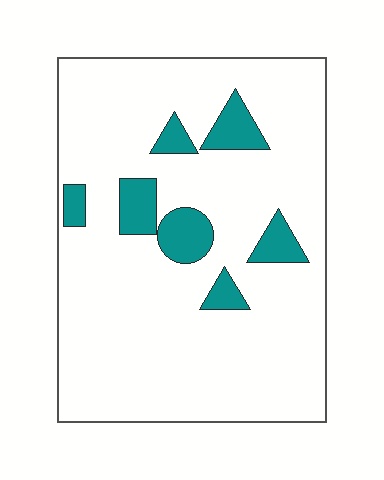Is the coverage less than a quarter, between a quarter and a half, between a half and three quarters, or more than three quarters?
Less than a quarter.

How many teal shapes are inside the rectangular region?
7.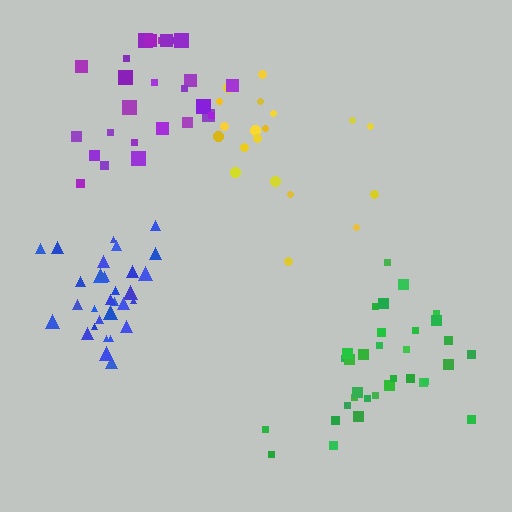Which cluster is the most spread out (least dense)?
Yellow.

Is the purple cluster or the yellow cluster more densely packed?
Purple.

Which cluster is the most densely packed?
Blue.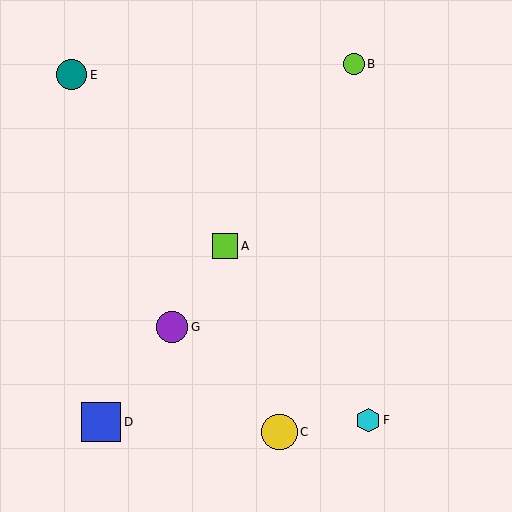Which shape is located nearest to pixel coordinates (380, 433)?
The cyan hexagon (labeled F) at (368, 420) is nearest to that location.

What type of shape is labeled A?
Shape A is a lime square.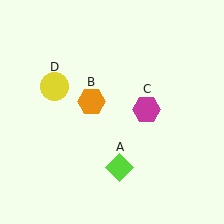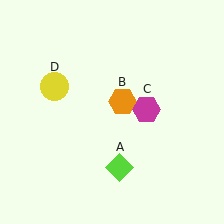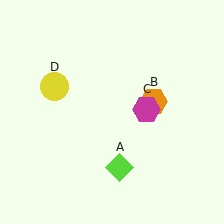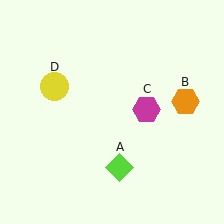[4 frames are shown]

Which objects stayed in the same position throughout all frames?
Lime diamond (object A) and magenta hexagon (object C) and yellow circle (object D) remained stationary.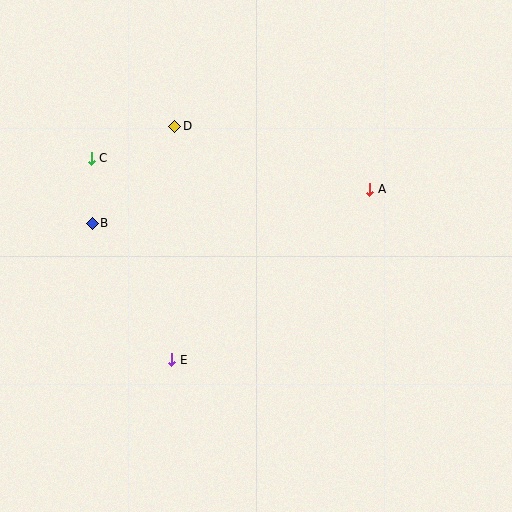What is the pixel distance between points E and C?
The distance between E and C is 217 pixels.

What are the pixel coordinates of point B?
Point B is at (92, 223).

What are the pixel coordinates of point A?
Point A is at (370, 189).